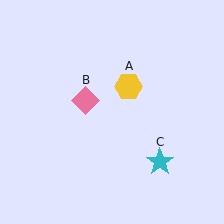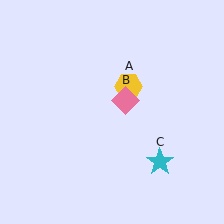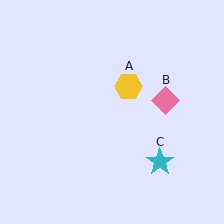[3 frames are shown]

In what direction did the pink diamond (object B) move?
The pink diamond (object B) moved right.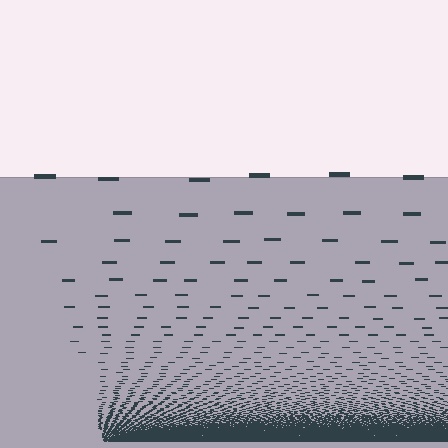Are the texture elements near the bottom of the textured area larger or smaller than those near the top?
Smaller. The gradient is inverted — elements near the bottom are smaller and denser.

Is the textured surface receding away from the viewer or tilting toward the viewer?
The surface appears to tilt toward the viewer. Texture elements get larger and sparser toward the top.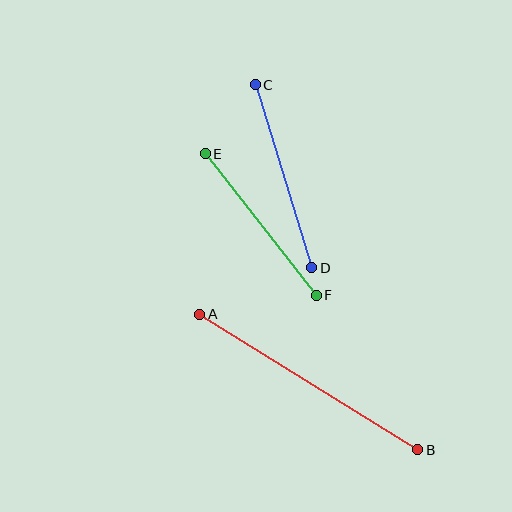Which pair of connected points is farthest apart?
Points A and B are farthest apart.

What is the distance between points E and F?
The distance is approximately 180 pixels.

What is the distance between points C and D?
The distance is approximately 191 pixels.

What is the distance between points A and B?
The distance is approximately 256 pixels.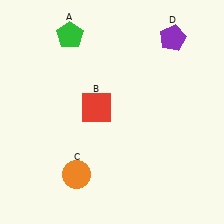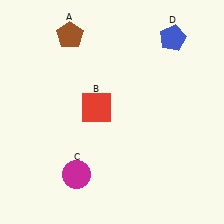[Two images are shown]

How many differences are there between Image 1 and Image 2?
There are 3 differences between the two images.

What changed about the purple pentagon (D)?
In Image 1, D is purple. In Image 2, it changed to blue.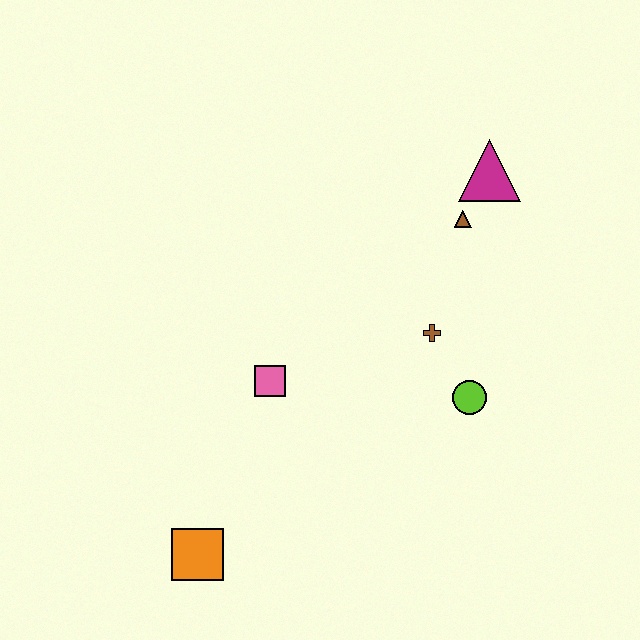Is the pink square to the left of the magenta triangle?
Yes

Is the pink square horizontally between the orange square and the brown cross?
Yes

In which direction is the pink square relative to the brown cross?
The pink square is to the left of the brown cross.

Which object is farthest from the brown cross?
The orange square is farthest from the brown cross.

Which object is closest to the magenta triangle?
The brown triangle is closest to the magenta triangle.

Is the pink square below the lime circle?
No